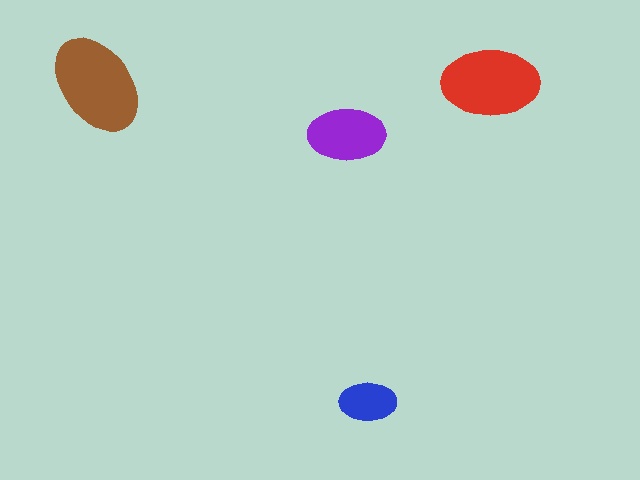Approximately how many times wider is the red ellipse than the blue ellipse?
About 1.5 times wider.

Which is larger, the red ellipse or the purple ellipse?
The red one.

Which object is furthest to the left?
The brown ellipse is leftmost.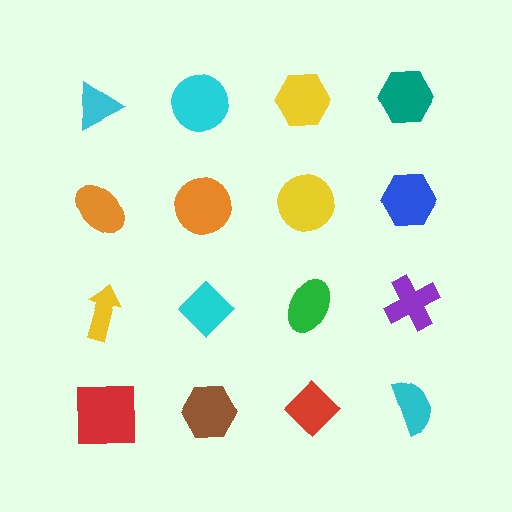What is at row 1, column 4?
A teal hexagon.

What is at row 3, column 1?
A yellow arrow.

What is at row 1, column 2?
A cyan circle.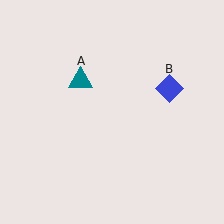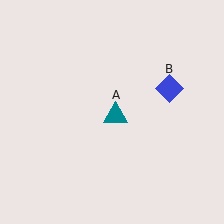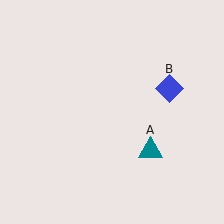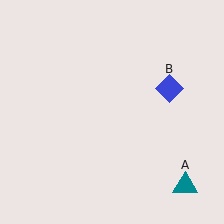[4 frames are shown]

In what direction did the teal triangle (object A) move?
The teal triangle (object A) moved down and to the right.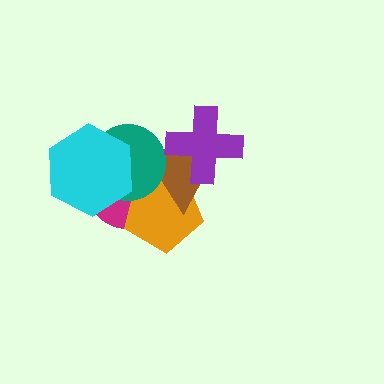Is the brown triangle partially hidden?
Yes, it is partially covered by another shape.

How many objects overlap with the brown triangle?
4 objects overlap with the brown triangle.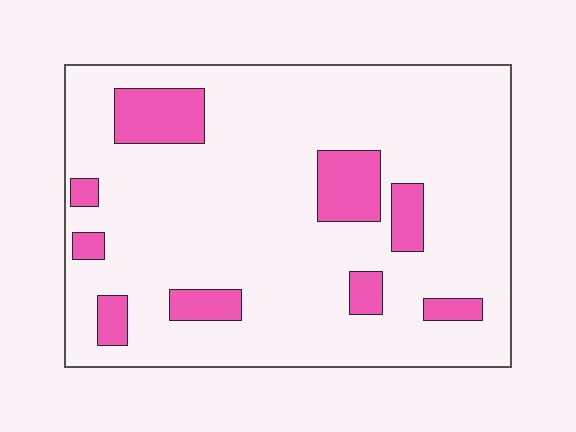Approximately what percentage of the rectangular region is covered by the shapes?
Approximately 15%.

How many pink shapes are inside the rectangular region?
9.